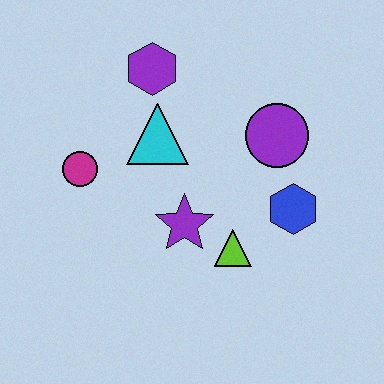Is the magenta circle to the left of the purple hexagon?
Yes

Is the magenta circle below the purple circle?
Yes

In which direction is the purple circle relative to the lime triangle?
The purple circle is above the lime triangle.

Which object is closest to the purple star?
The lime triangle is closest to the purple star.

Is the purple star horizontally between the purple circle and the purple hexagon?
Yes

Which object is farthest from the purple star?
The purple hexagon is farthest from the purple star.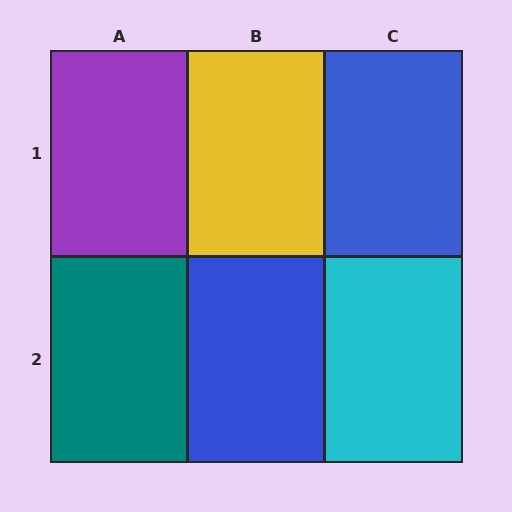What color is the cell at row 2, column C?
Cyan.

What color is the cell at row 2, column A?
Teal.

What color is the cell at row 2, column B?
Blue.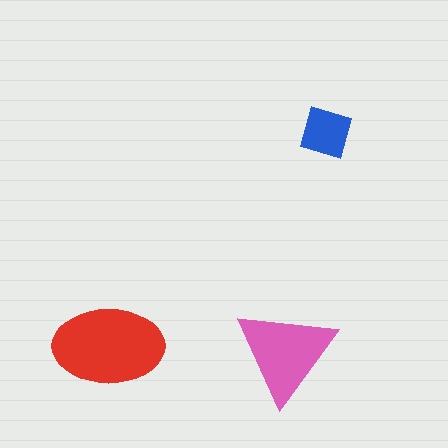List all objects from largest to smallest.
The red ellipse, the pink triangle, the blue diamond.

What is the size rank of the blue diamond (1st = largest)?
3rd.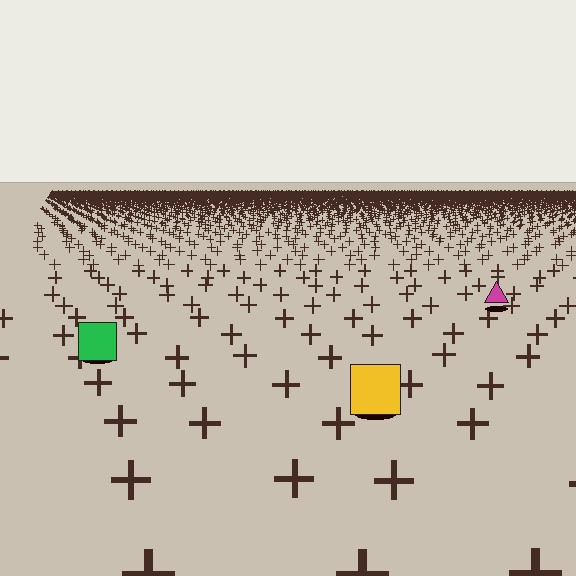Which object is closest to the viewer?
The yellow square is closest. The texture marks near it are larger and more spread out.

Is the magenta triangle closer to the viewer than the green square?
No. The green square is closer — you can tell from the texture gradient: the ground texture is coarser near it.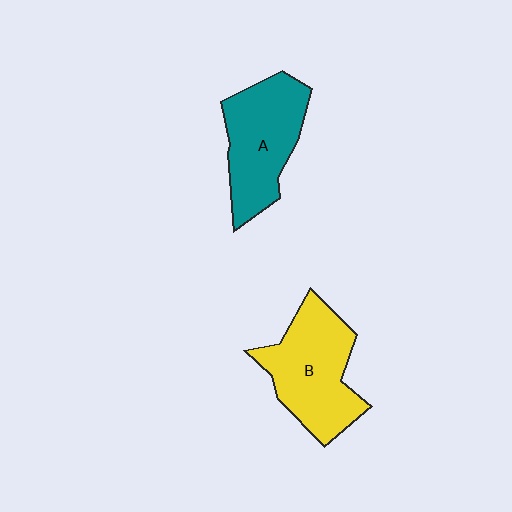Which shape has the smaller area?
Shape A (teal).